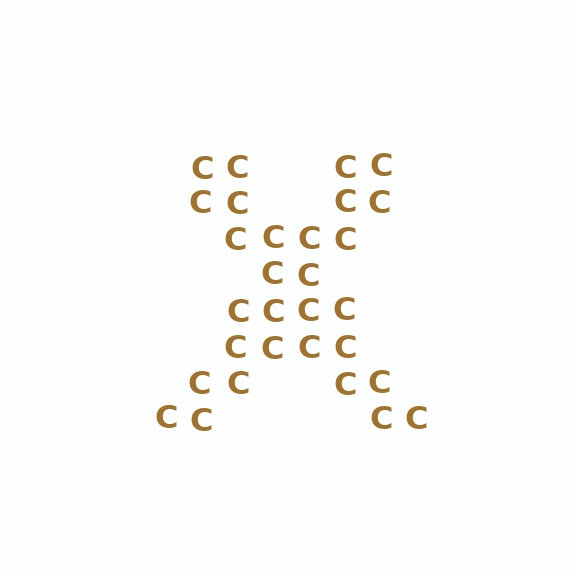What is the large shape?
The large shape is the letter X.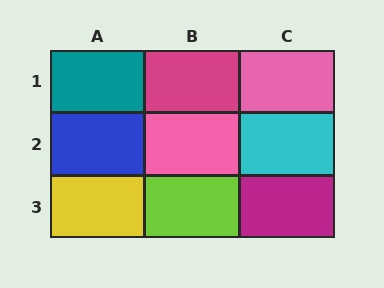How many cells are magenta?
2 cells are magenta.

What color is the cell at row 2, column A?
Blue.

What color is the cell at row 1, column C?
Pink.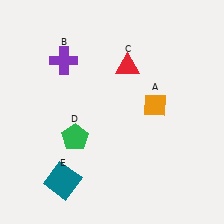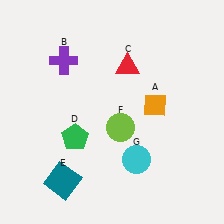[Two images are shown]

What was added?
A lime circle (F), a cyan circle (G) were added in Image 2.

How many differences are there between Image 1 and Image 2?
There are 2 differences between the two images.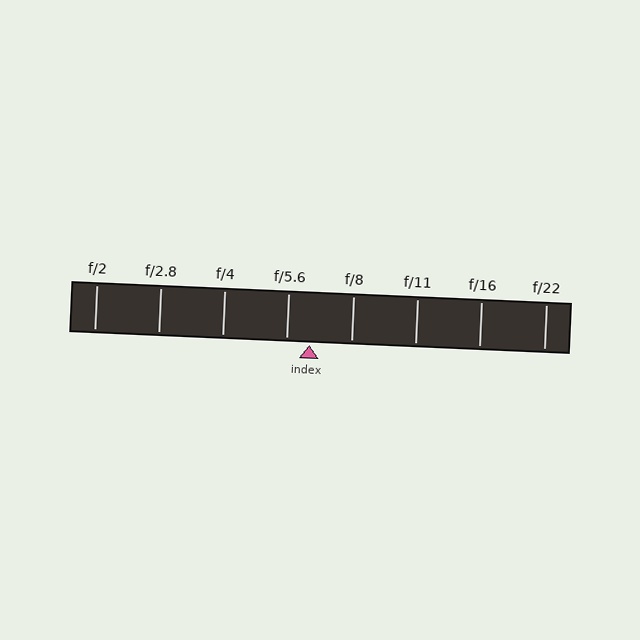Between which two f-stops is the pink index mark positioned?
The index mark is between f/5.6 and f/8.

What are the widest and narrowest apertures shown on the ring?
The widest aperture shown is f/2 and the narrowest is f/22.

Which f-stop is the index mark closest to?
The index mark is closest to f/5.6.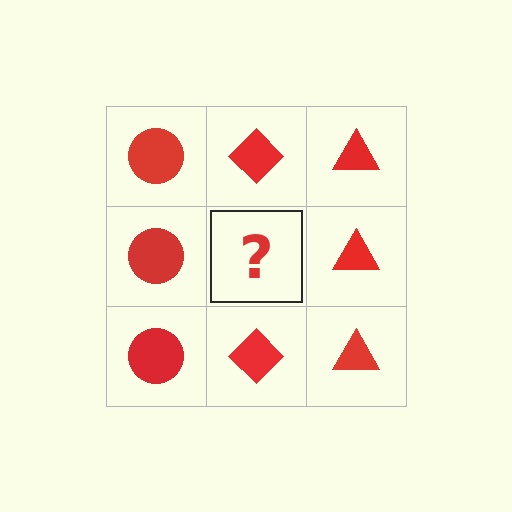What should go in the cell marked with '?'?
The missing cell should contain a red diamond.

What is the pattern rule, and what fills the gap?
The rule is that each column has a consistent shape. The gap should be filled with a red diamond.